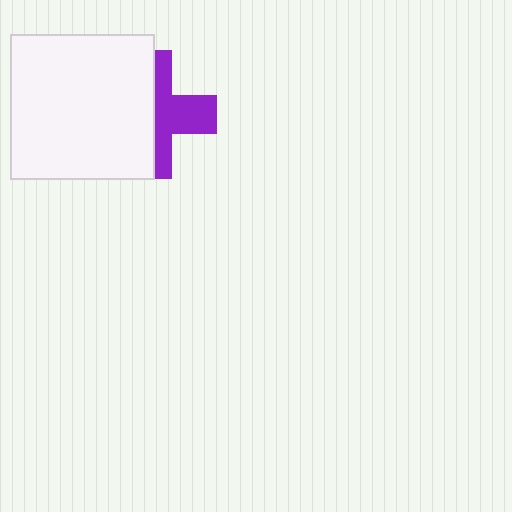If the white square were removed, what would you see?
You would see the complete purple cross.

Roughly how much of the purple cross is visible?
About half of it is visible (roughly 45%).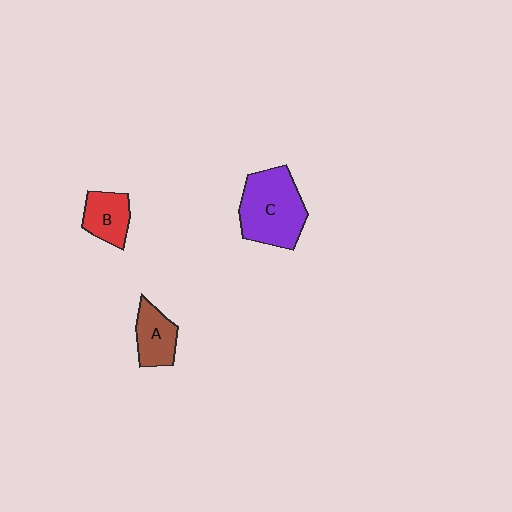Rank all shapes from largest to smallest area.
From largest to smallest: C (purple), A (brown), B (red).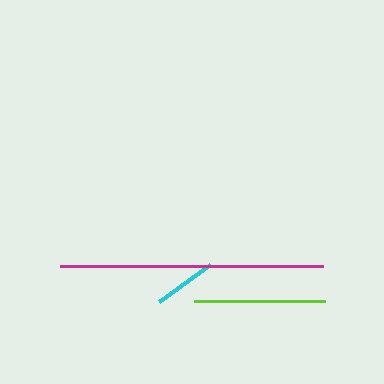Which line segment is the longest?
The magenta line is the longest at approximately 262 pixels.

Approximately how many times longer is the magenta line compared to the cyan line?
The magenta line is approximately 4.2 times the length of the cyan line.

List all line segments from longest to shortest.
From longest to shortest: magenta, lime, cyan.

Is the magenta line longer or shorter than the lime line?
The magenta line is longer than the lime line.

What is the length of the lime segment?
The lime segment is approximately 130 pixels long.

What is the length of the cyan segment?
The cyan segment is approximately 63 pixels long.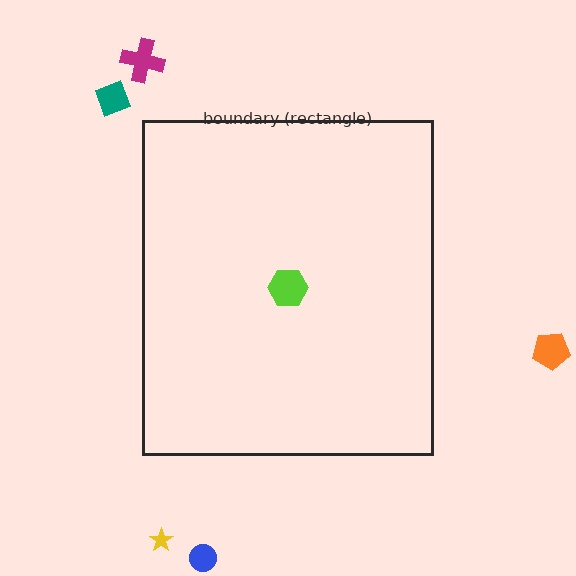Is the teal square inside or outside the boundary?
Outside.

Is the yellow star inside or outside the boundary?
Outside.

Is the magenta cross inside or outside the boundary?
Outside.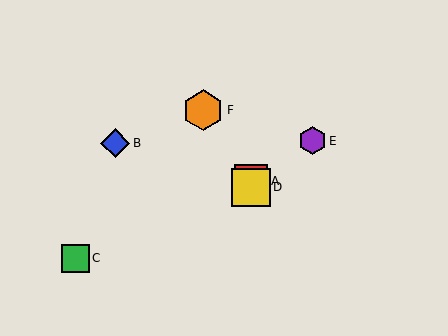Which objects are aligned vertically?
Objects A, D are aligned vertically.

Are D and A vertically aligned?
Yes, both are at x≈251.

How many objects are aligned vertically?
2 objects (A, D) are aligned vertically.